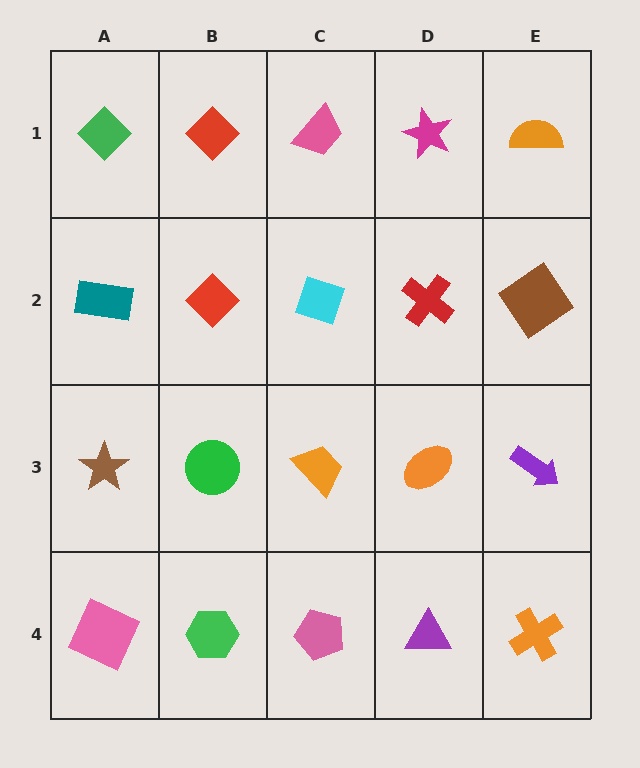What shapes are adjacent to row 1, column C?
A cyan diamond (row 2, column C), a red diamond (row 1, column B), a magenta star (row 1, column D).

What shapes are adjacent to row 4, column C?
An orange trapezoid (row 3, column C), a green hexagon (row 4, column B), a purple triangle (row 4, column D).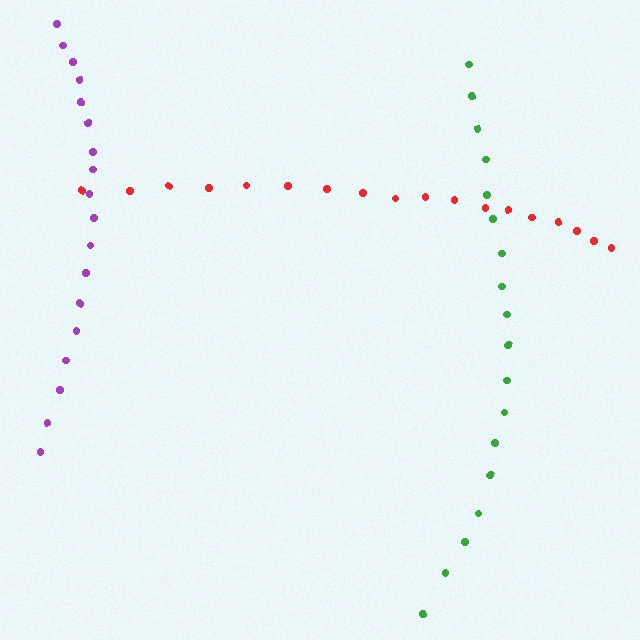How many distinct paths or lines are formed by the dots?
There are 3 distinct paths.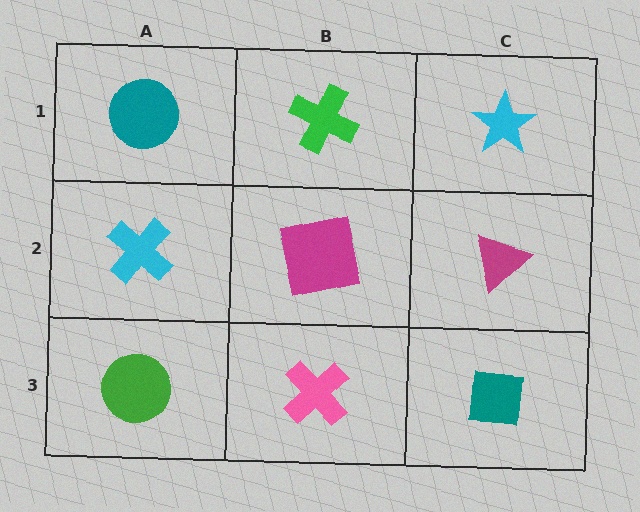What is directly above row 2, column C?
A cyan star.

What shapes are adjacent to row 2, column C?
A cyan star (row 1, column C), a teal square (row 3, column C), a magenta square (row 2, column B).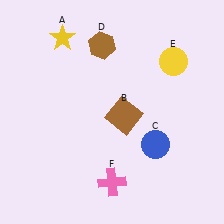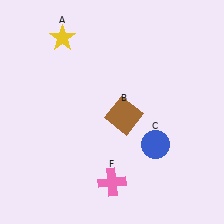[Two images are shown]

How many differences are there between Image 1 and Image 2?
There are 2 differences between the two images.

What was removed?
The yellow circle (E), the brown hexagon (D) were removed in Image 2.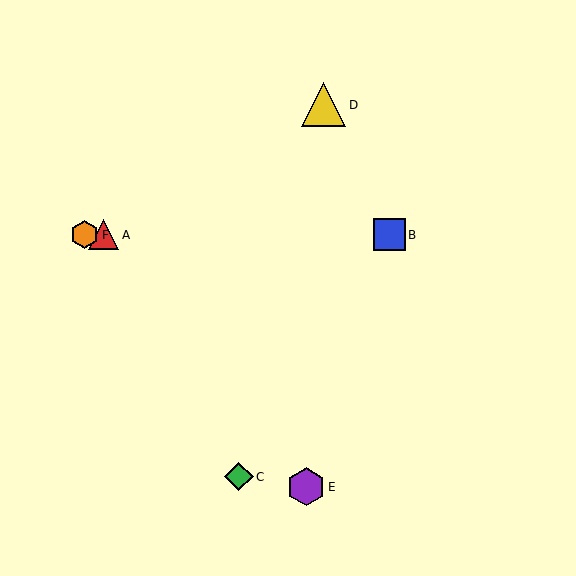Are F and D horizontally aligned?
No, F is at y≈235 and D is at y≈105.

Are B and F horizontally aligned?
Yes, both are at y≈235.